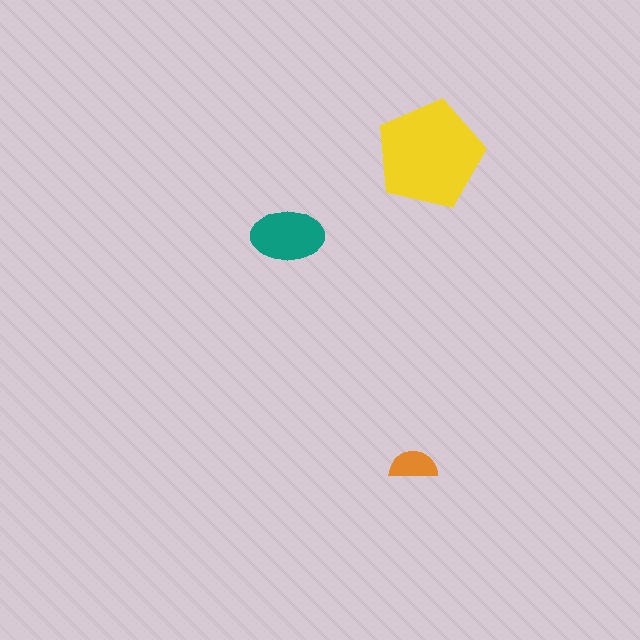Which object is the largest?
The yellow pentagon.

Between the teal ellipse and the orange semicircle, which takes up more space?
The teal ellipse.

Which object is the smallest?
The orange semicircle.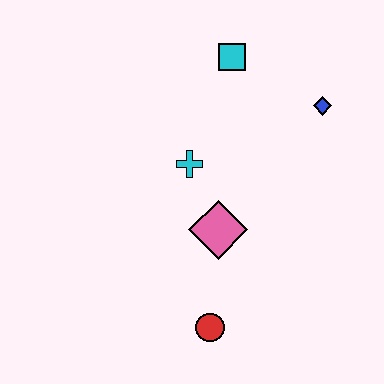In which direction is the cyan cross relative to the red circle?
The cyan cross is above the red circle.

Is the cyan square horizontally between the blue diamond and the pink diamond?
Yes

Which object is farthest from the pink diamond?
The cyan square is farthest from the pink diamond.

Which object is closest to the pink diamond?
The cyan cross is closest to the pink diamond.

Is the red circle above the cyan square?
No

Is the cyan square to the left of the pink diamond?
No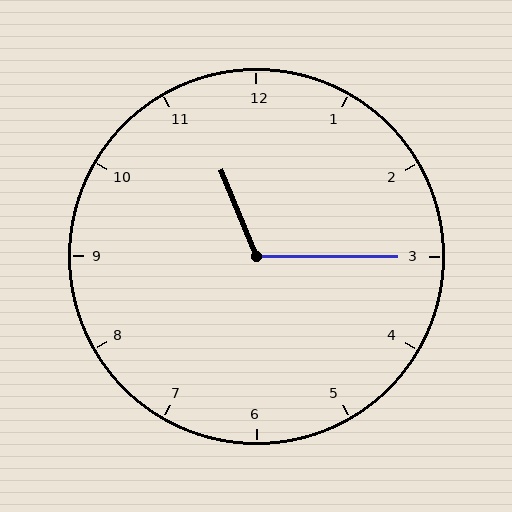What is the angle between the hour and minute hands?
Approximately 112 degrees.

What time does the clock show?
11:15.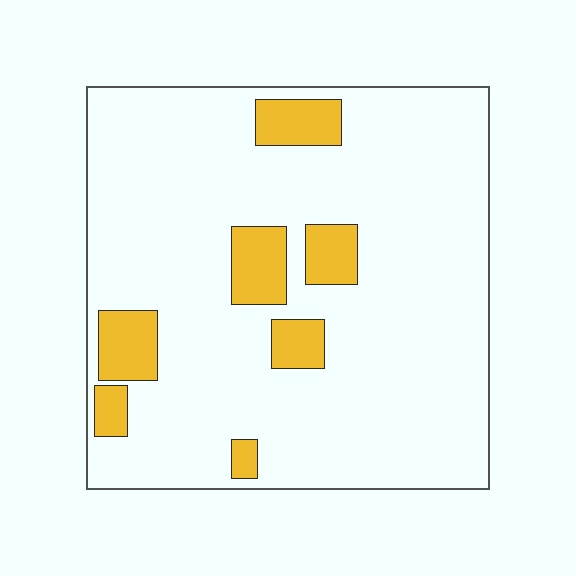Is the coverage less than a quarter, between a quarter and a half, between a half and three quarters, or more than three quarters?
Less than a quarter.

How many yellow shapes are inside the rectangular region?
7.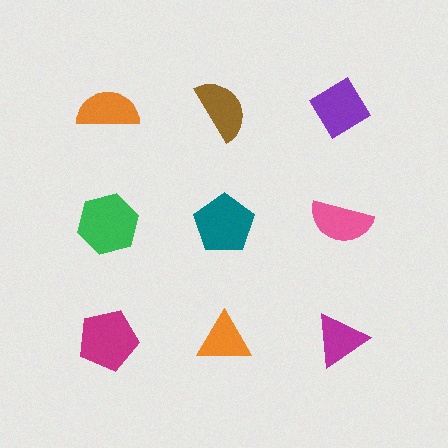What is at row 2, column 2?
A teal pentagon.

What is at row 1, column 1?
An orange semicircle.